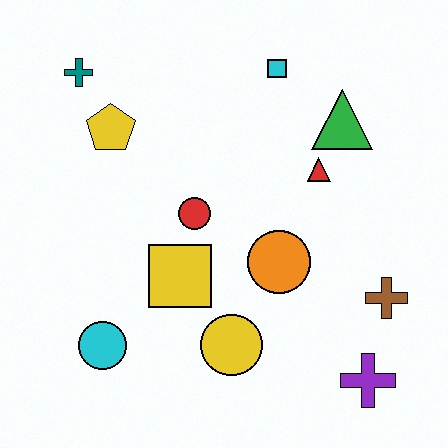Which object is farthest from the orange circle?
The teal cross is farthest from the orange circle.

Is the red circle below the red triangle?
Yes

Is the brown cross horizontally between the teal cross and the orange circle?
No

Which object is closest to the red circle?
The yellow square is closest to the red circle.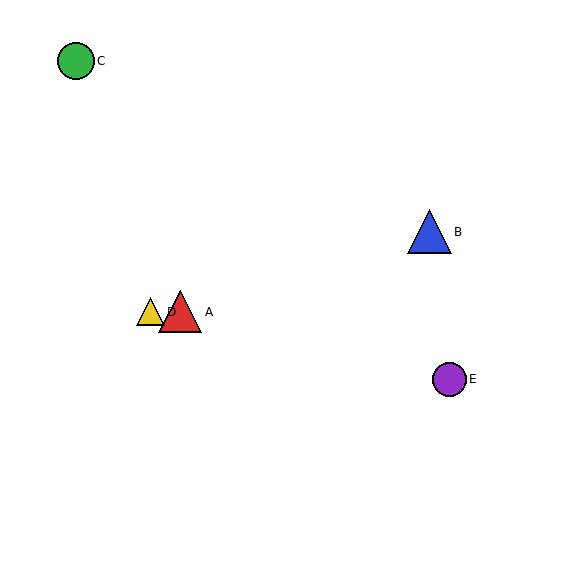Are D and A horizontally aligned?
Yes, both are at y≈312.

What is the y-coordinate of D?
Object D is at y≈312.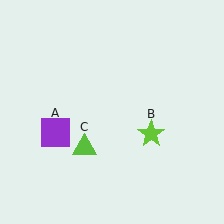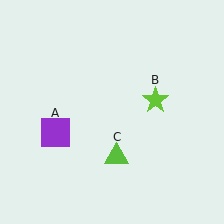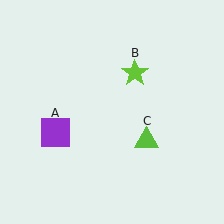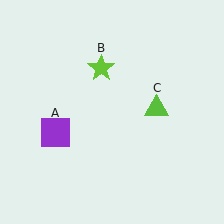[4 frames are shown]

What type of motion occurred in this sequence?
The lime star (object B), lime triangle (object C) rotated counterclockwise around the center of the scene.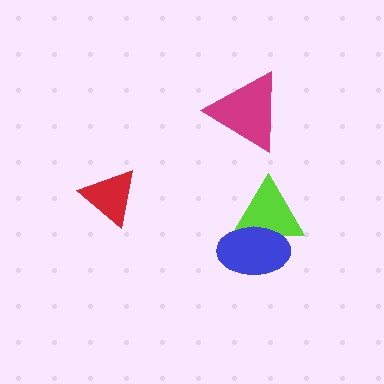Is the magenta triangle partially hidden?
No, no other shape covers it.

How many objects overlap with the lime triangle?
1 object overlaps with the lime triangle.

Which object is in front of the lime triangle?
The blue ellipse is in front of the lime triangle.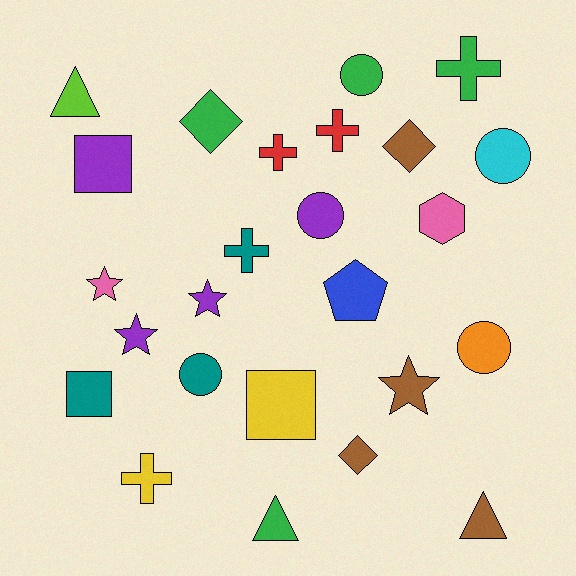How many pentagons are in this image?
There is 1 pentagon.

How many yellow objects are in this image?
There are 2 yellow objects.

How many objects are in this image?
There are 25 objects.